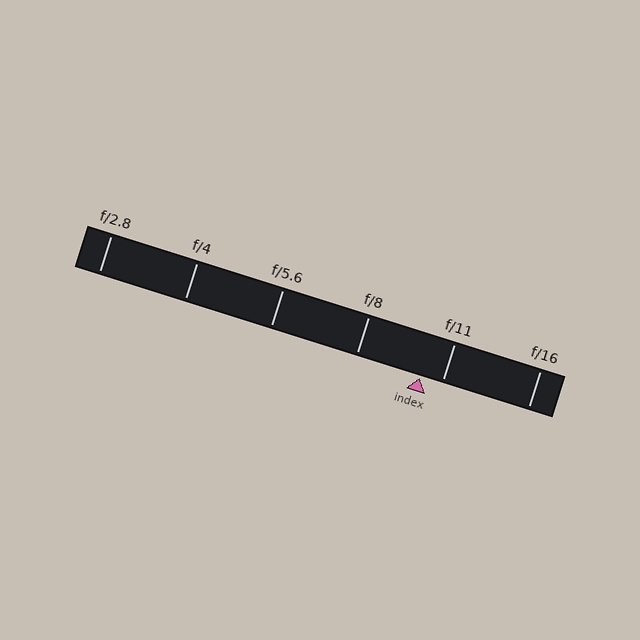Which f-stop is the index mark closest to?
The index mark is closest to f/11.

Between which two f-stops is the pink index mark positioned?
The index mark is between f/8 and f/11.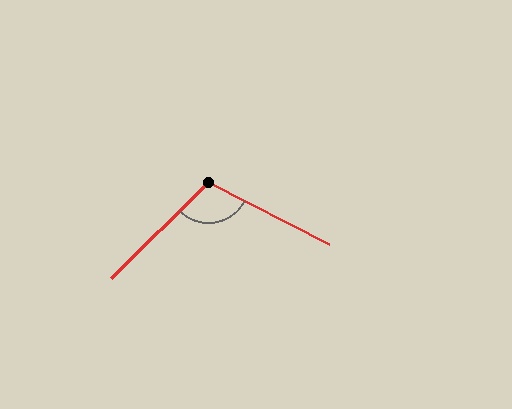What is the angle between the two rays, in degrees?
Approximately 108 degrees.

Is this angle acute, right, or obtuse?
It is obtuse.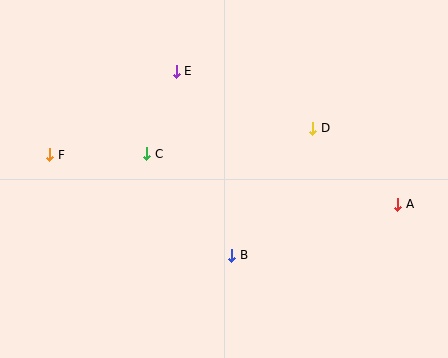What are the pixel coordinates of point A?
Point A is at (398, 204).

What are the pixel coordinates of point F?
Point F is at (50, 155).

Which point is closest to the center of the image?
Point B at (232, 255) is closest to the center.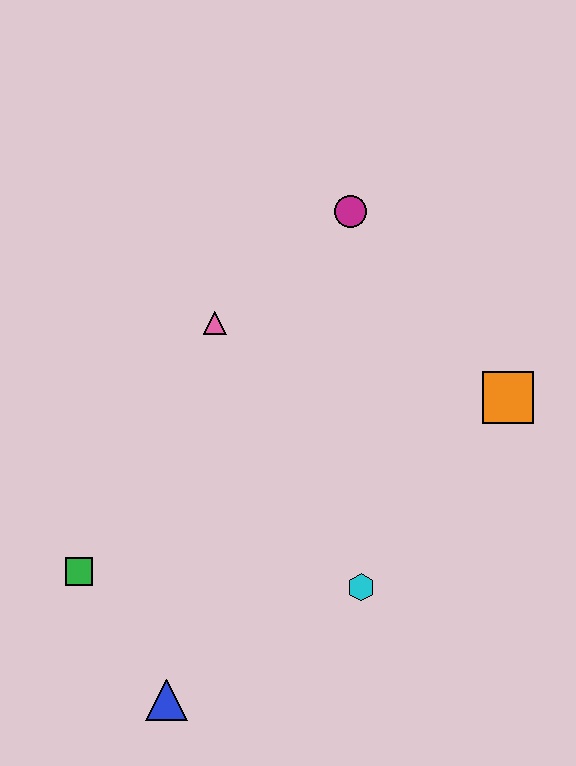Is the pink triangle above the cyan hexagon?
Yes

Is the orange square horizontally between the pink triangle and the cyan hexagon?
No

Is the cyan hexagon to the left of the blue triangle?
No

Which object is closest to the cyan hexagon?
The blue triangle is closest to the cyan hexagon.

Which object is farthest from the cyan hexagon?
The magenta circle is farthest from the cyan hexagon.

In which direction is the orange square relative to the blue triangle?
The orange square is to the right of the blue triangle.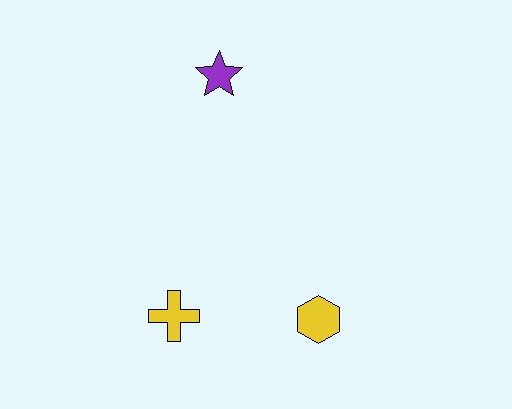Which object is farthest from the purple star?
The yellow hexagon is farthest from the purple star.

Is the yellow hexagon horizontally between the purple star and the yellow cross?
No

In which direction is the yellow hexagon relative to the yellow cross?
The yellow hexagon is to the right of the yellow cross.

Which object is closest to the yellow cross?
The yellow hexagon is closest to the yellow cross.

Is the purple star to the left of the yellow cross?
No